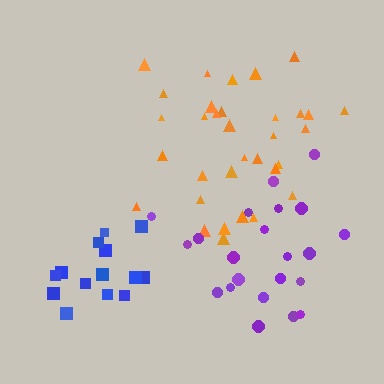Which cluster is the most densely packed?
Blue.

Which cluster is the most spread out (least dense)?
Purple.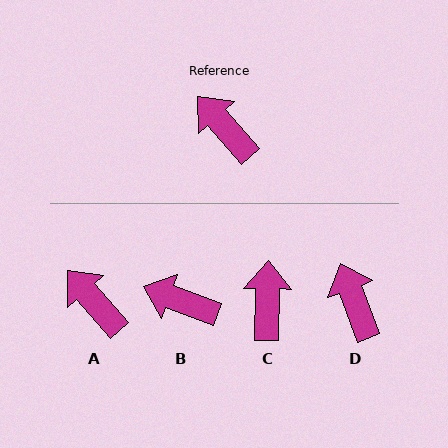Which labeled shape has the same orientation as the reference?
A.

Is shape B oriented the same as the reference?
No, it is off by about 28 degrees.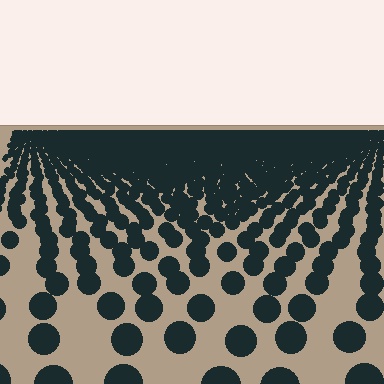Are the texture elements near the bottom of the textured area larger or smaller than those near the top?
Larger. Near the bottom, elements are closer to the viewer and appear at a bigger on-screen size.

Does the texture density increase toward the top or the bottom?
Density increases toward the top.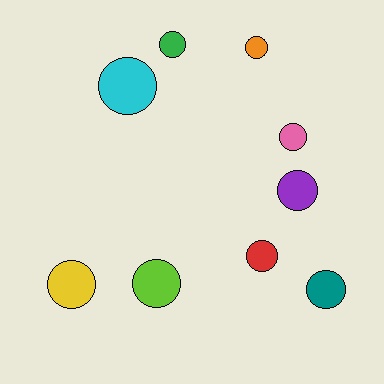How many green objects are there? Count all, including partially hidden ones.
There is 1 green object.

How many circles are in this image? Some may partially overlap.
There are 9 circles.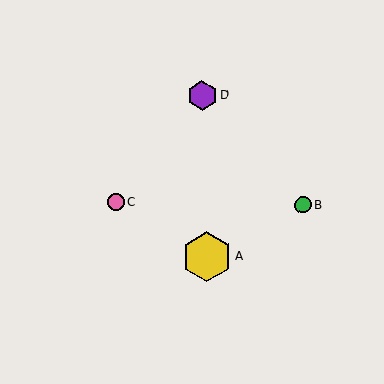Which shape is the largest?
The yellow hexagon (labeled A) is the largest.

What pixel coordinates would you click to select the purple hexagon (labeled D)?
Click at (202, 95) to select the purple hexagon D.